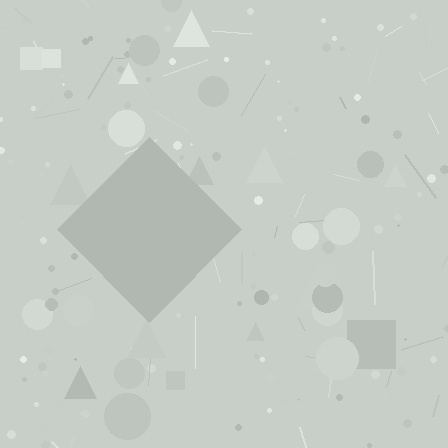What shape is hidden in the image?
A diamond is hidden in the image.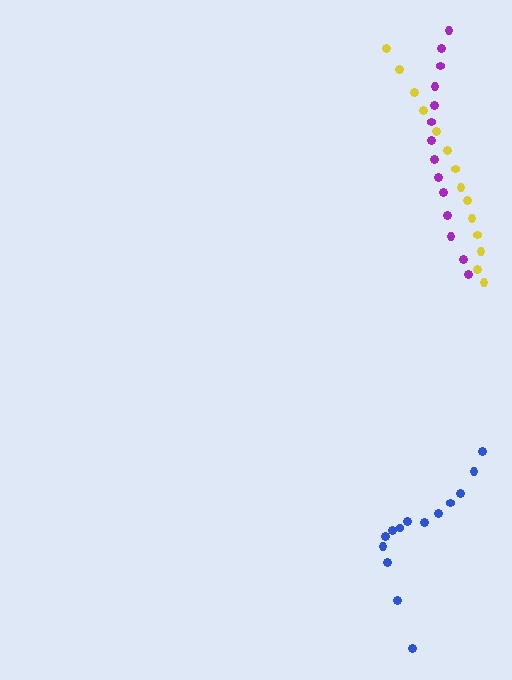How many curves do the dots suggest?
There are 3 distinct paths.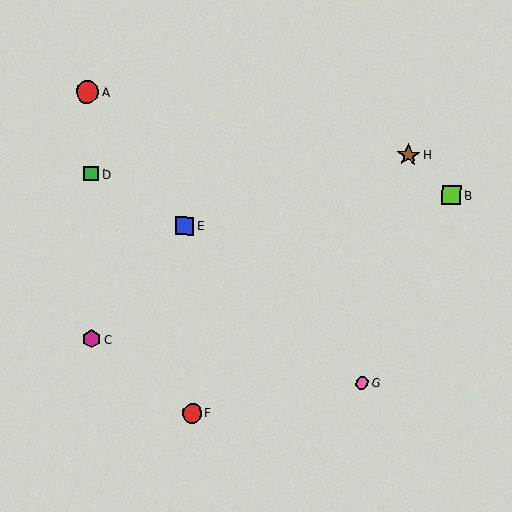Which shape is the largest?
The red circle (labeled A) is the largest.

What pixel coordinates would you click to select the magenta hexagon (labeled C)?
Click at (91, 339) to select the magenta hexagon C.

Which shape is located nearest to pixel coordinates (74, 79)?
The red circle (labeled A) at (87, 92) is nearest to that location.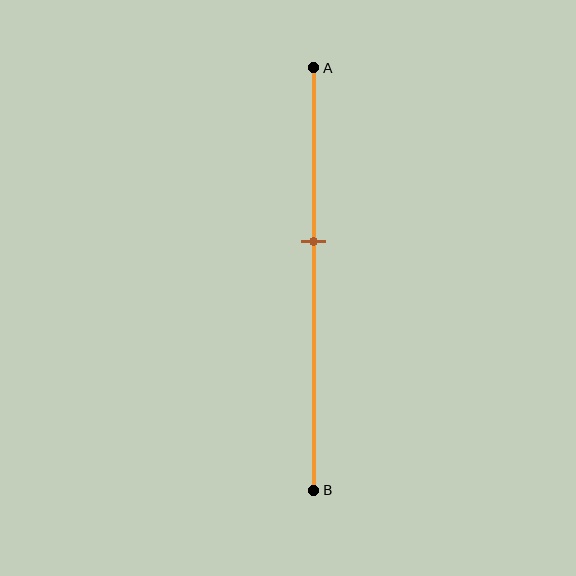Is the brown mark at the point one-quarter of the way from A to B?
No, the mark is at about 40% from A, not at the 25% one-quarter point.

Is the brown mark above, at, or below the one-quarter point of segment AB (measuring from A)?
The brown mark is below the one-quarter point of segment AB.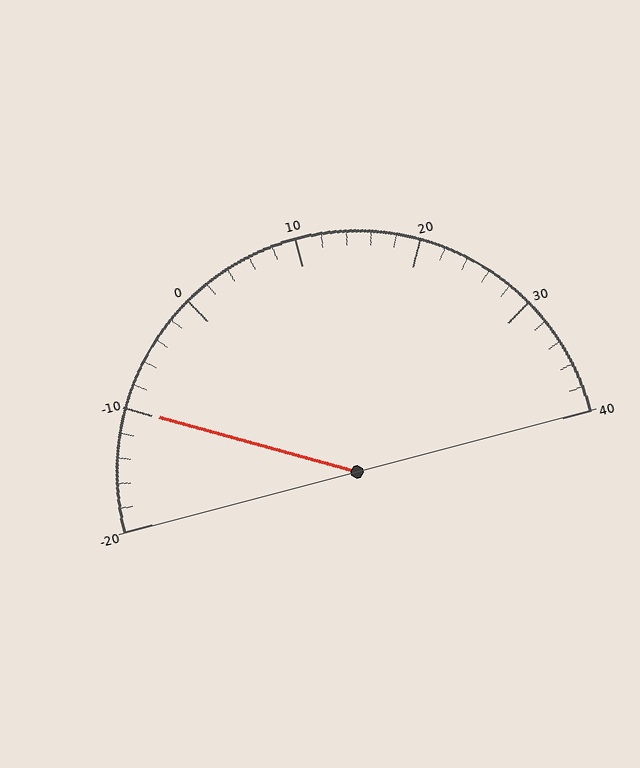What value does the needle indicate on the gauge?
The needle indicates approximately -10.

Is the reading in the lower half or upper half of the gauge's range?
The reading is in the lower half of the range (-20 to 40).